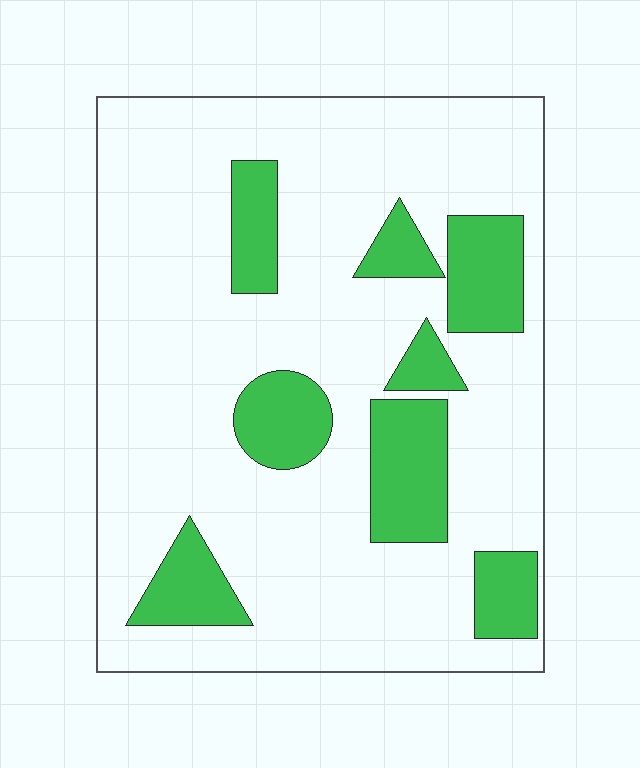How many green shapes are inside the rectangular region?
8.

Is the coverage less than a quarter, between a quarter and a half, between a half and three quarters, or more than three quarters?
Less than a quarter.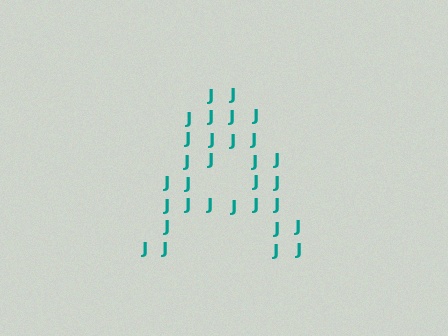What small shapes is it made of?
It is made of small letter J's.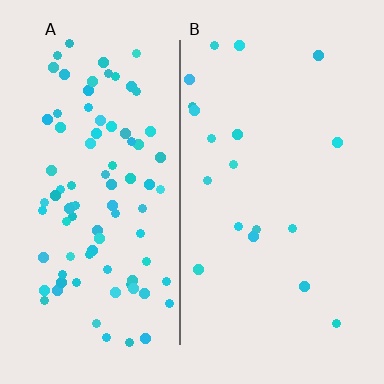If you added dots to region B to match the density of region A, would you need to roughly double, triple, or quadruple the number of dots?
Approximately quadruple.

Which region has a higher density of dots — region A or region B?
A (the left).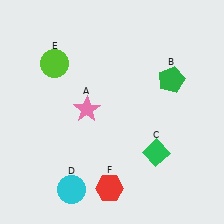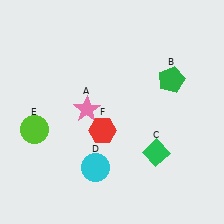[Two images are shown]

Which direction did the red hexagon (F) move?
The red hexagon (F) moved up.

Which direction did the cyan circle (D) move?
The cyan circle (D) moved right.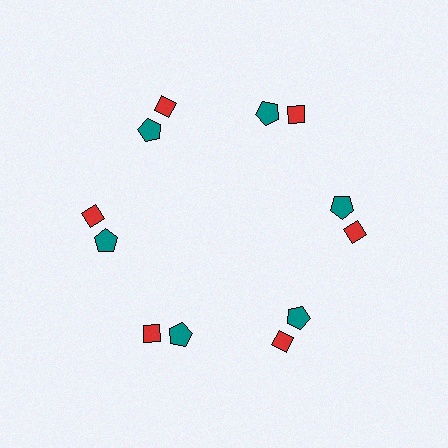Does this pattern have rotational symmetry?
Yes, this pattern has 6-fold rotational symmetry. It looks the same after rotating 60 degrees around the center.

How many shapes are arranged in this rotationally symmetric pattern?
There are 12 shapes, arranged in 6 groups of 2.